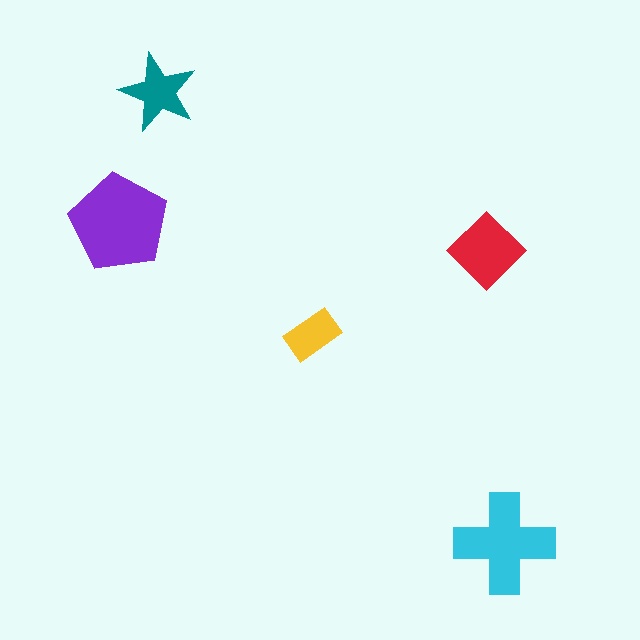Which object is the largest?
The purple pentagon.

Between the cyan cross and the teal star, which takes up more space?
The cyan cross.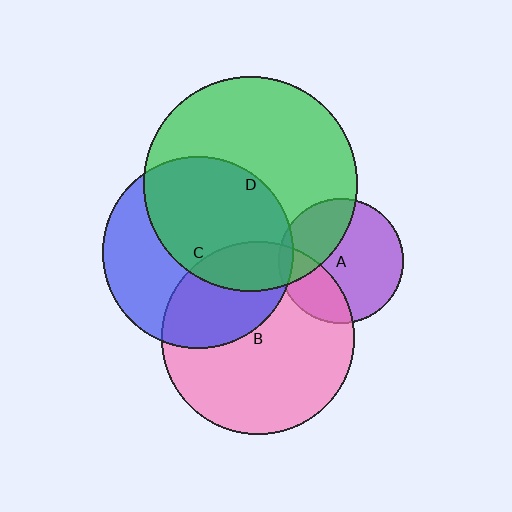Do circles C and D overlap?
Yes.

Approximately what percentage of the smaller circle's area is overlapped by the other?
Approximately 55%.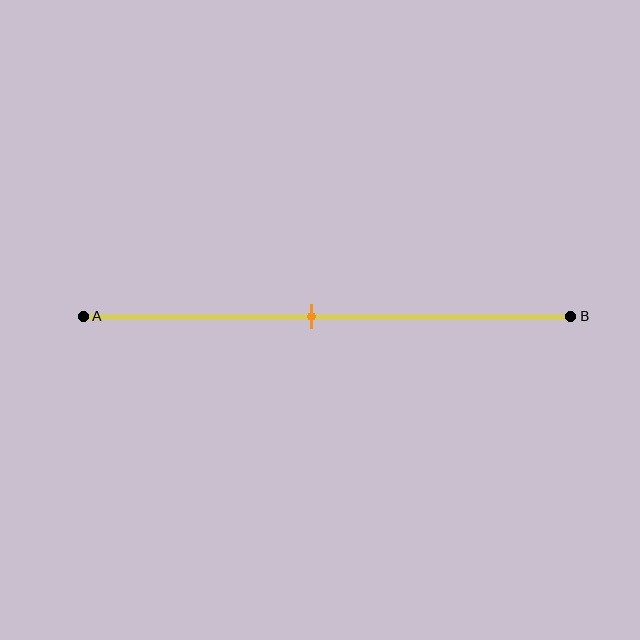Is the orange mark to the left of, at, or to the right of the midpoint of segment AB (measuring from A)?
The orange mark is to the left of the midpoint of segment AB.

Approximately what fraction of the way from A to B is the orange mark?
The orange mark is approximately 45% of the way from A to B.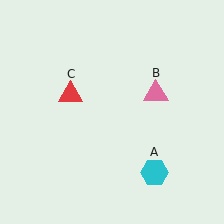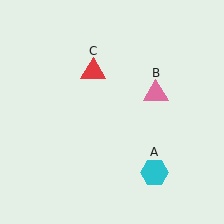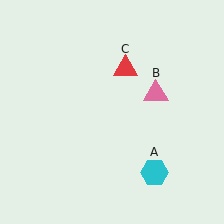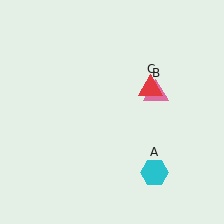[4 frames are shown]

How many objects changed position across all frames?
1 object changed position: red triangle (object C).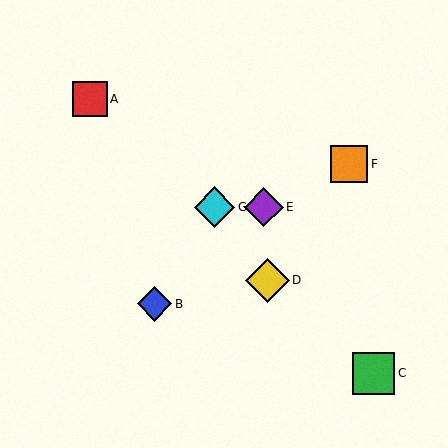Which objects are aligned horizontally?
Objects E, G are aligned horizontally.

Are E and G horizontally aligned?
Yes, both are at y≈207.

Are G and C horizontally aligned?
No, G is at y≈207 and C is at y≈373.